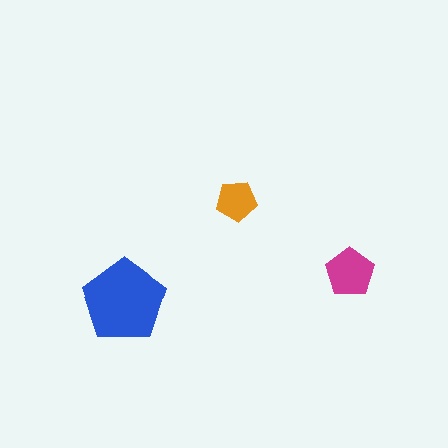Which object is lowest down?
The blue pentagon is bottommost.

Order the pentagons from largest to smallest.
the blue one, the magenta one, the orange one.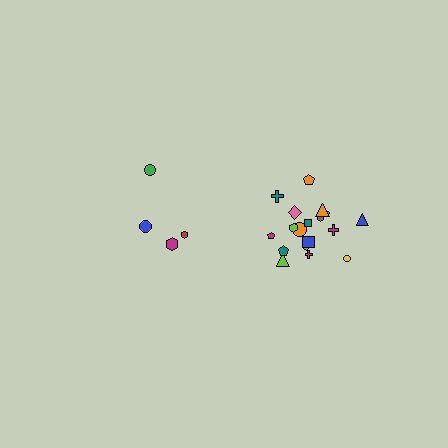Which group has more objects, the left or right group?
The right group.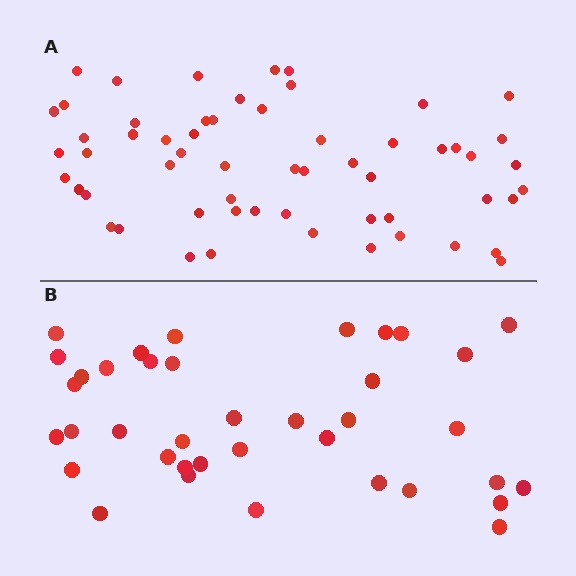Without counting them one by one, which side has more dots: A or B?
Region A (the top region) has more dots.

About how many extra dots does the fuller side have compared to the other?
Region A has approximately 20 more dots than region B.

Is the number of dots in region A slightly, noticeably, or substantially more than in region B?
Region A has substantially more. The ratio is roughly 1.5 to 1.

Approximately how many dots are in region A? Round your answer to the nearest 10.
About 60 dots. (The exact count is 58, which rounds to 60.)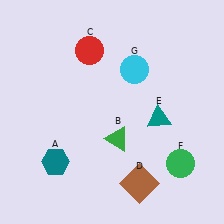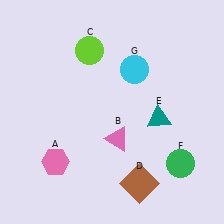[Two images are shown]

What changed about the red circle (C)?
In Image 1, C is red. In Image 2, it changed to lime.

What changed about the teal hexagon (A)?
In Image 1, A is teal. In Image 2, it changed to pink.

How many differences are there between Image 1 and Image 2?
There are 3 differences between the two images.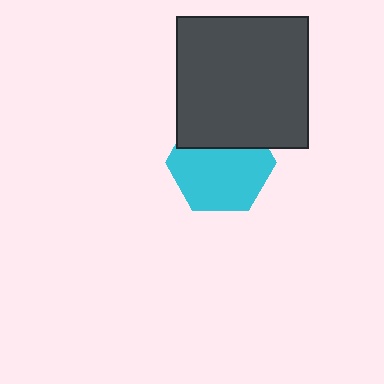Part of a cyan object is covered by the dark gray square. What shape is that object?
It is a hexagon.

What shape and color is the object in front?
The object in front is a dark gray square.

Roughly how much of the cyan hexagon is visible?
Most of it is visible (roughly 67%).